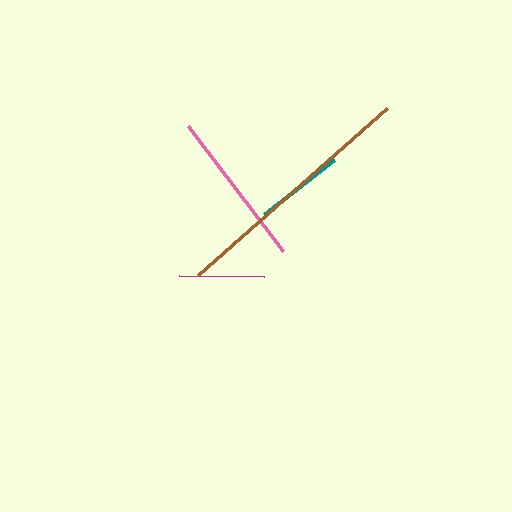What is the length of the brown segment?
The brown segment is approximately 252 pixels long.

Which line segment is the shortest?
The magenta line is the shortest at approximately 84 pixels.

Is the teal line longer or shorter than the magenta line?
The teal line is longer than the magenta line.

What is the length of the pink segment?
The pink segment is approximately 157 pixels long.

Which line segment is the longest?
The brown line is the longest at approximately 252 pixels.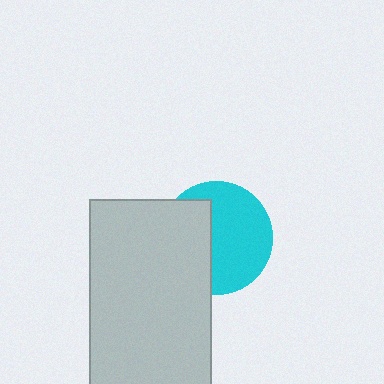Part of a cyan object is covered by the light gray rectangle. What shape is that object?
It is a circle.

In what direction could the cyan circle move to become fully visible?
The cyan circle could move right. That would shift it out from behind the light gray rectangle entirely.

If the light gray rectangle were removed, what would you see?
You would see the complete cyan circle.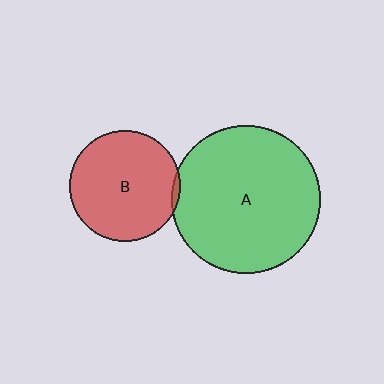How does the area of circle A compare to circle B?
Approximately 1.8 times.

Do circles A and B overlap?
Yes.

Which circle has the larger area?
Circle A (green).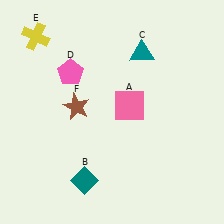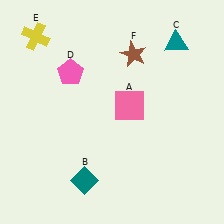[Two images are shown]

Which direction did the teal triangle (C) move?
The teal triangle (C) moved right.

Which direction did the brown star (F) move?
The brown star (F) moved right.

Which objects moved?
The objects that moved are: the teal triangle (C), the brown star (F).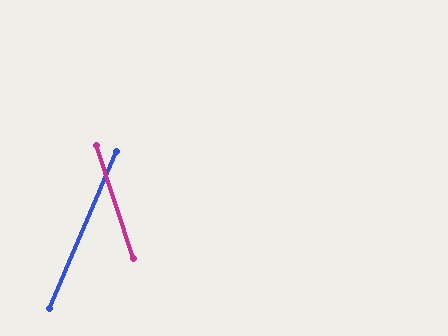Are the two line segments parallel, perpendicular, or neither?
Neither parallel nor perpendicular — they differ by about 41°.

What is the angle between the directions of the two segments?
Approximately 41 degrees.